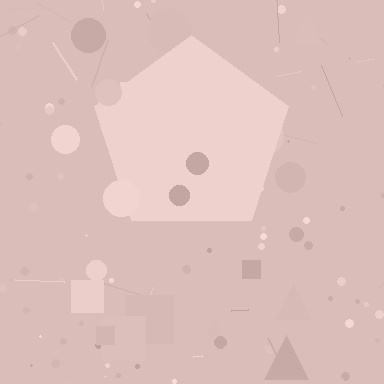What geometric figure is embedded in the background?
A pentagon is embedded in the background.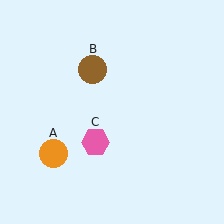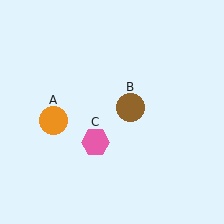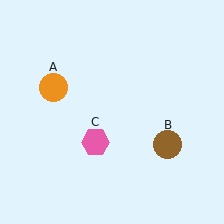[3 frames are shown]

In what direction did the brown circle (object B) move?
The brown circle (object B) moved down and to the right.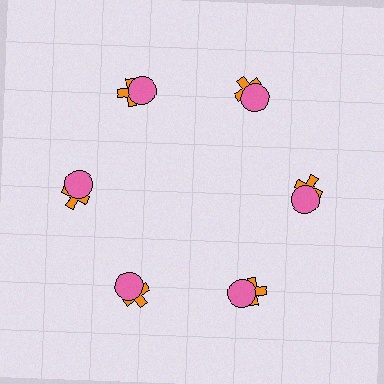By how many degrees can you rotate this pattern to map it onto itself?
The pattern maps onto itself every 60 degrees of rotation.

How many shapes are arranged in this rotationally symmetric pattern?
There are 12 shapes, arranged in 6 groups of 2.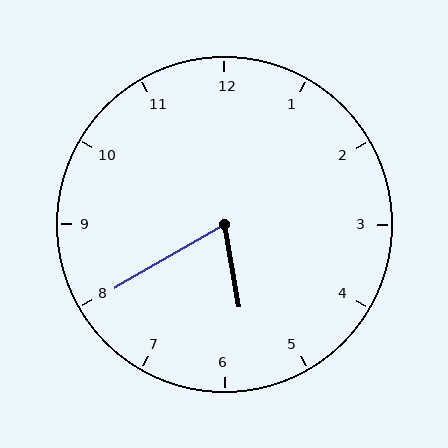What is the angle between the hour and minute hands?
Approximately 70 degrees.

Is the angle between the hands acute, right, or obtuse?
It is acute.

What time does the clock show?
5:40.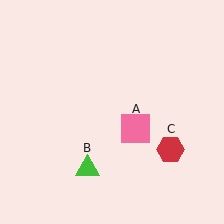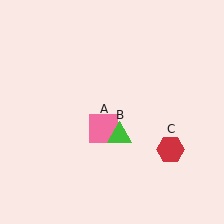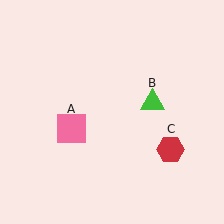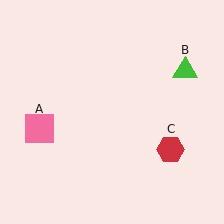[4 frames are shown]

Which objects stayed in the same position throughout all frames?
Red hexagon (object C) remained stationary.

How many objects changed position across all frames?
2 objects changed position: pink square (object A), green triangle (object B).